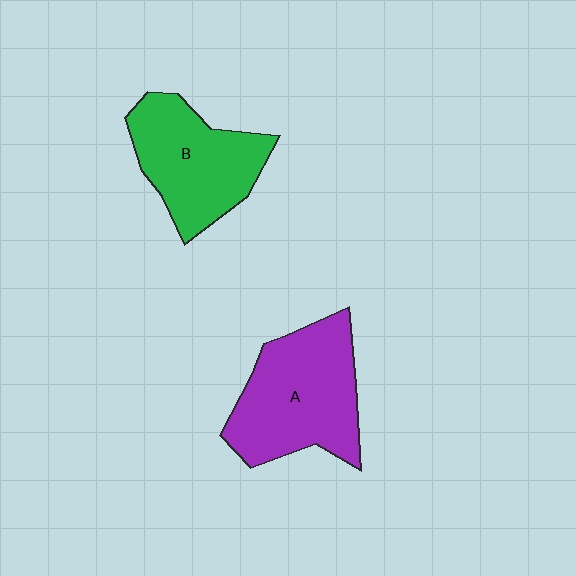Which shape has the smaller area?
Shape B (green).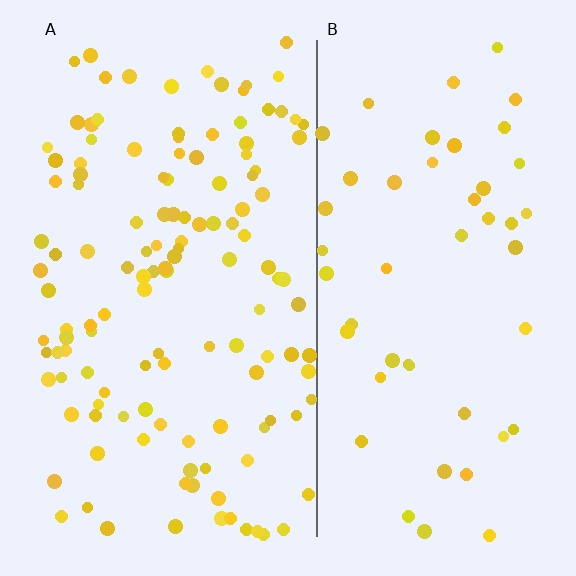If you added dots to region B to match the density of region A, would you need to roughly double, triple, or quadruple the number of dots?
Approximately triple.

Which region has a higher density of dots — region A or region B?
A (the left).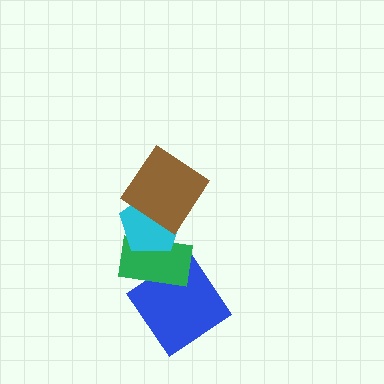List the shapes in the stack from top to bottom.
From top to bottom: the brown diamond, the cyan pentagon, the green rectangle, the blue diamond.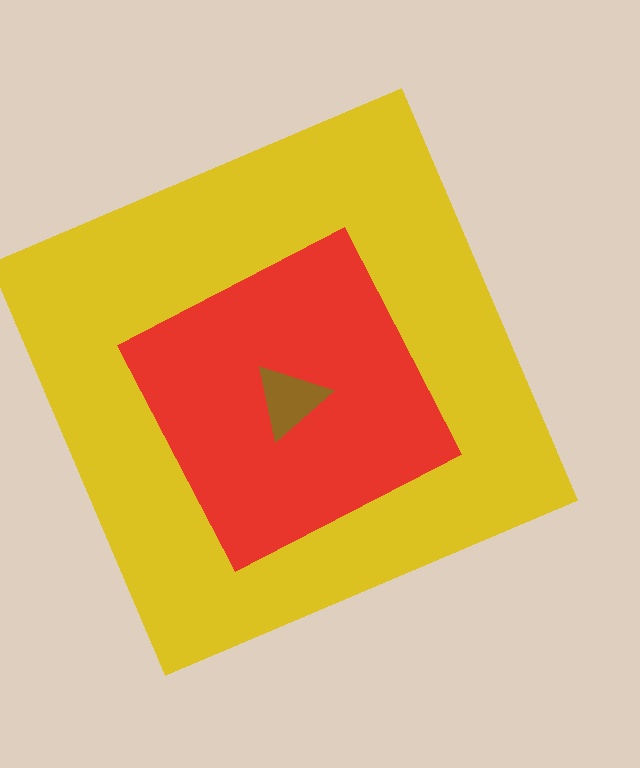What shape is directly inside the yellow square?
The red diamond.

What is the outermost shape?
The yellow square.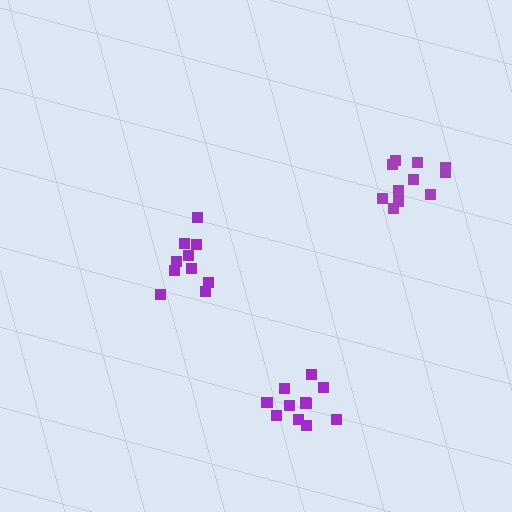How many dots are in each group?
Group 1: 11 dots, Group 2: 10 dots, Group 3: 11 dots (32 total).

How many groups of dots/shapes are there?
There are 3 groups.